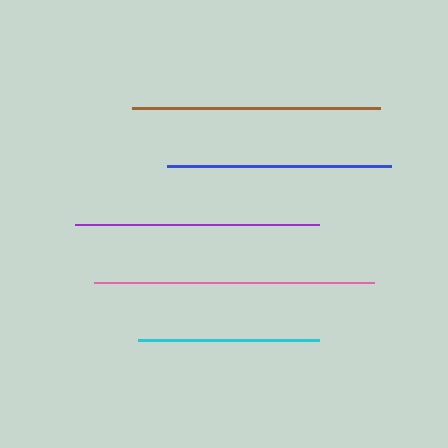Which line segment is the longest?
The pink line is the longest at approximately 280 pixels.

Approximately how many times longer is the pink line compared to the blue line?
The pink line is approximately 1.3 times the length of the blue line.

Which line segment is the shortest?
The cyan line is the shortest at approximately 181 pixels.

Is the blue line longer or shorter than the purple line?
The purple line is longer than the blue line.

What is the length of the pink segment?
The pink segment is approximately 280 pixels long.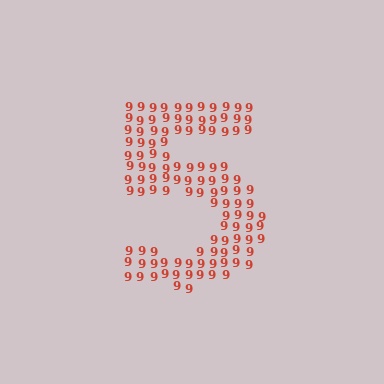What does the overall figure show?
The overall figure shows the digit 5.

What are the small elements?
The small elements are digit 9's.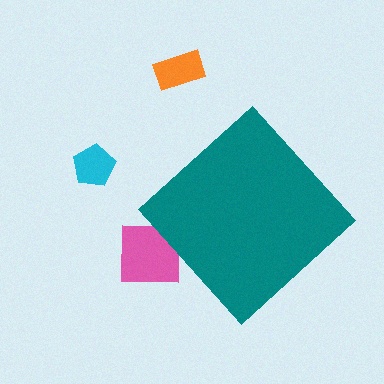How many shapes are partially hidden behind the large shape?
1 shape is partially hidden.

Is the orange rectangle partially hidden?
No, the orange rectangle is fully visible.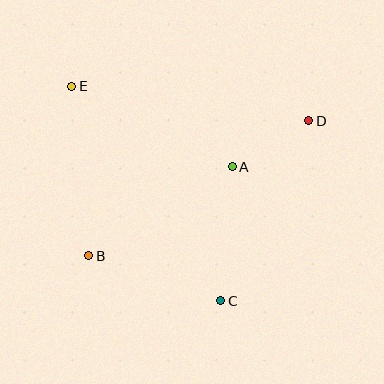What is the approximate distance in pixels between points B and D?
The distance between B and D is approximately 258 pixels.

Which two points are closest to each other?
Points A and D are closest to each other.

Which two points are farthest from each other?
Points C and E are farthest from each other.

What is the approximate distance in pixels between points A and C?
The distance between A and C is approximately 134 pixels.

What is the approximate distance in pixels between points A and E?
The distance between A and E is approximately 179 pixels.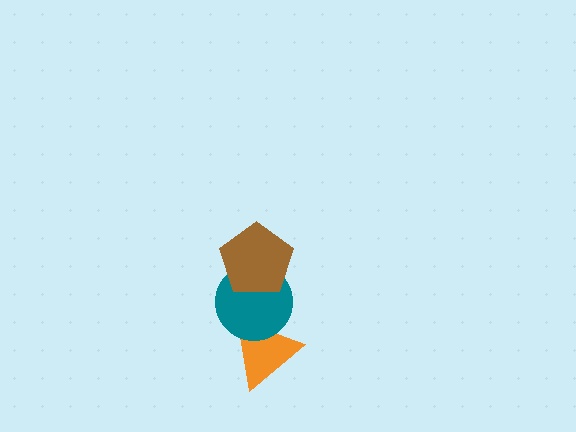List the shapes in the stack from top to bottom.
From top to bottom: the brown pentagon, the teal circle, the orange triangle.